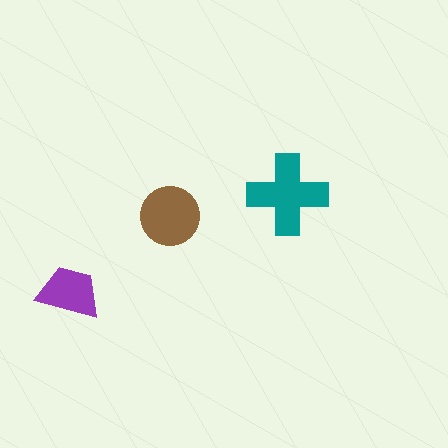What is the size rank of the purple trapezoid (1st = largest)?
3rd.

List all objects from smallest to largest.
The purple trapezoid, the brown circle, the teal cross.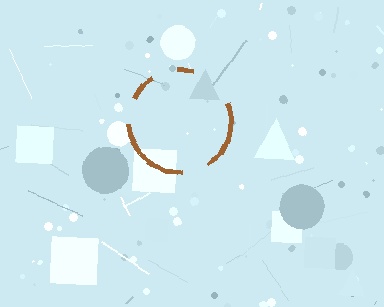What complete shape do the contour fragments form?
The contour fragments form a circle.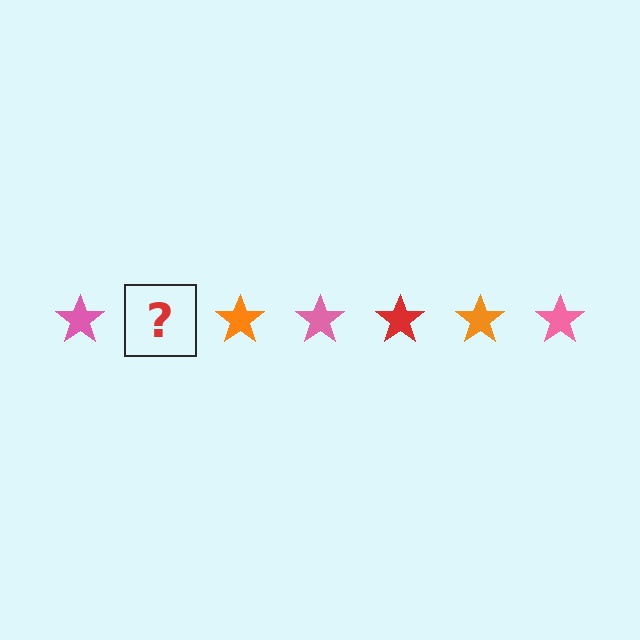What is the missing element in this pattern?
The missing element is a red star.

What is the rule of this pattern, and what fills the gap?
The rule is that the pattern cycles through pink, red, orange stars. The gap should be filled with a red star.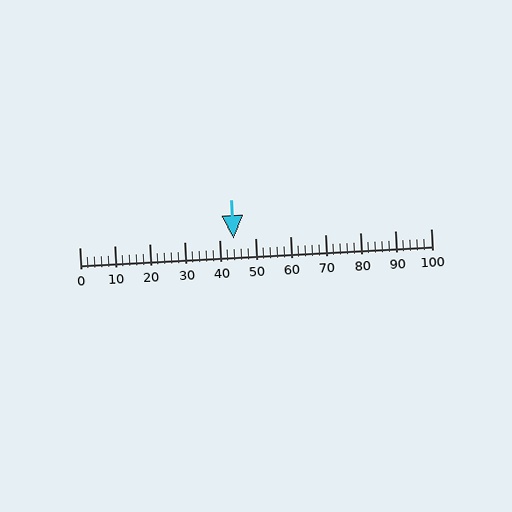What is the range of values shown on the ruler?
The ruler shows values from 0 to 100.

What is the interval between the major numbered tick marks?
The major tick marks are spaced 10 units apart.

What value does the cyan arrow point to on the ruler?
The cyan arrow points to approximately 44.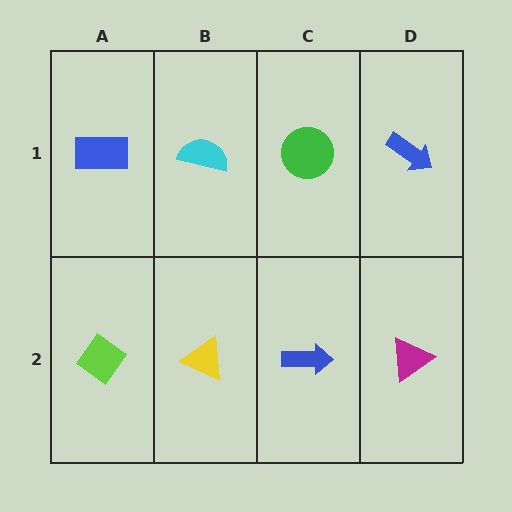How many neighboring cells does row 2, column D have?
2.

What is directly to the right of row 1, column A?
A cyan semicircle.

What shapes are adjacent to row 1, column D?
A magenta triangle (row 2, column D), a green circle (row 1, column C).